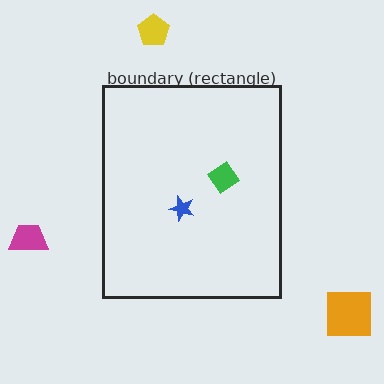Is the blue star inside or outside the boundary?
Inside.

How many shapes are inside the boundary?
2 inside, 3 outside.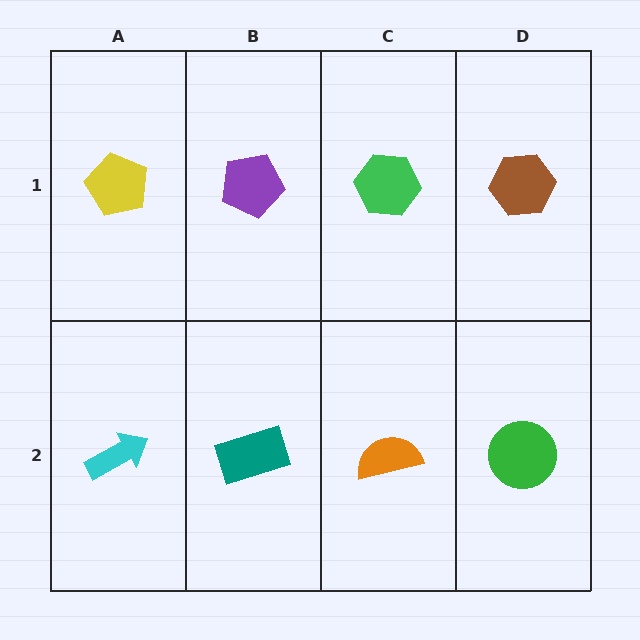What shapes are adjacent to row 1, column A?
A cyan arrow (row 2, column A), a purple pentagon (row 1, column B).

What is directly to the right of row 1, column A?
A purple pentagon.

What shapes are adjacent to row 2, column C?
A green hexagon (row 1, column C), a teal rectangle (row 2, column B), a green circle (row 2, column D).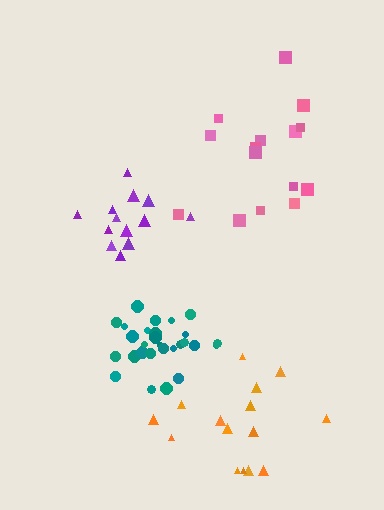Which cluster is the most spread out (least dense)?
Orange.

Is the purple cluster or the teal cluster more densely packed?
Teal.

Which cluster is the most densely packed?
Teal.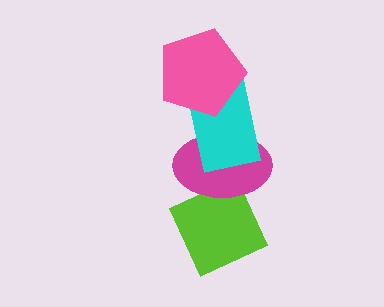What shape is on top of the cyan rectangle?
The pink pentagon is on top of the cyan rectangle.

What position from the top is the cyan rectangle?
The cyan rectangle is 2nd from the top.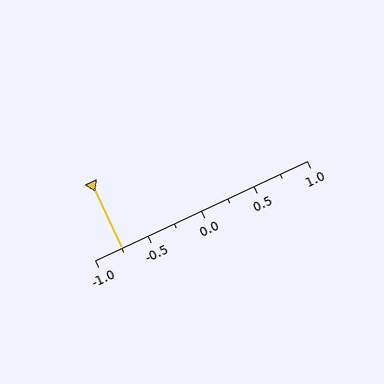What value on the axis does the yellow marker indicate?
The marker indicates approximately -0.75.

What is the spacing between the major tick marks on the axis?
The major ticks are spaced 0.5 apart.